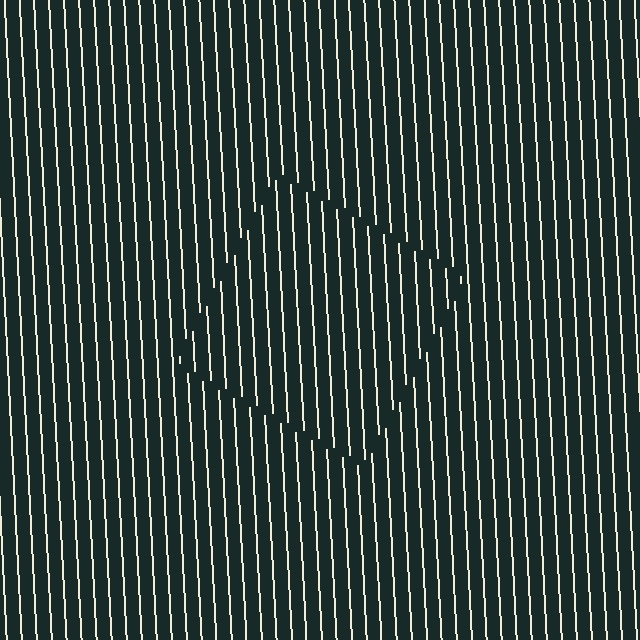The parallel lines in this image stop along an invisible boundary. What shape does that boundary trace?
An illusory square. The interior of the shape contains the same grating, shifted by half a period — the contour is defined by the phase discontinuity where line-ends from the inner and outer gratings abut.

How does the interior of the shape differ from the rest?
The interior of the shape contains the same grating, shifted by half a period — the contour is defined by the phase discontinuity where line-ends from the inner and outer gratings abut.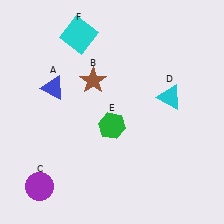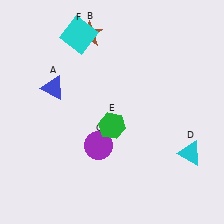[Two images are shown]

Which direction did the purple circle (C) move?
The purple circle (C) moved right.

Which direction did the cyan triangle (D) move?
The cyan triangle (D) moved down.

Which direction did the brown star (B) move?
The brown star (B) moved up.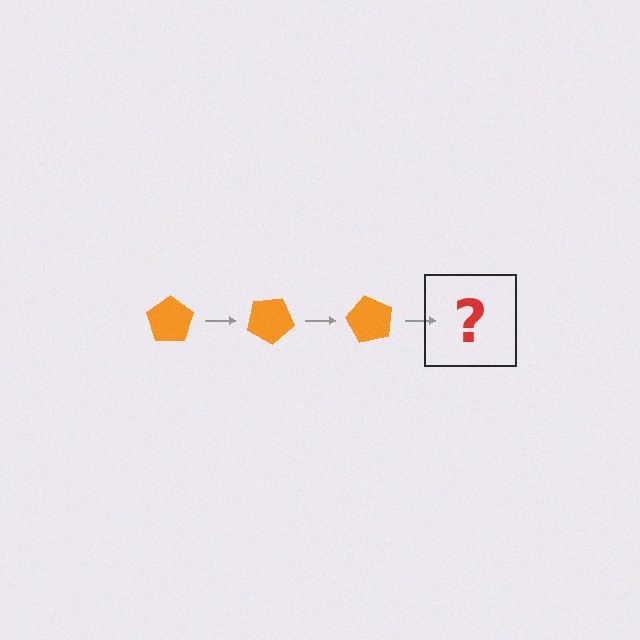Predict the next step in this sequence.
The next step is an orange pentagon rotated 90 degrees.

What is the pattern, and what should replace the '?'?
The pattern is that the pentagon rotates 30 degrees each step. The '?' should be an orange pentagon rotated 90 degrees.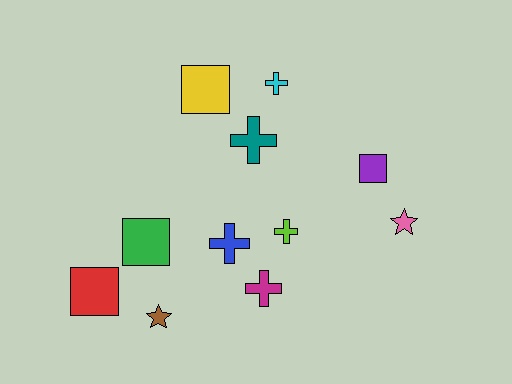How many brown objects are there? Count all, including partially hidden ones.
There is 1 brown object.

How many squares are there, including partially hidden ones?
There are 4 squares.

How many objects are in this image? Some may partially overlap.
There are 11 objects.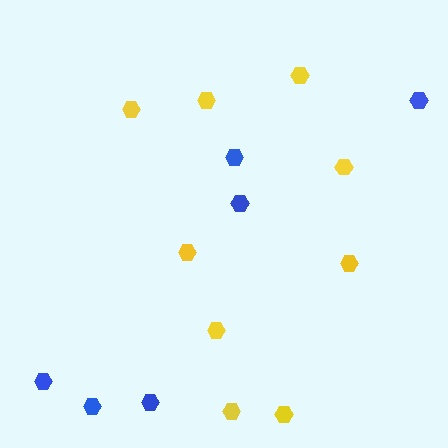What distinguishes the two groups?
There are 2 groups: one group of yellow hexagons (9) and one group of blue hexagons (6).